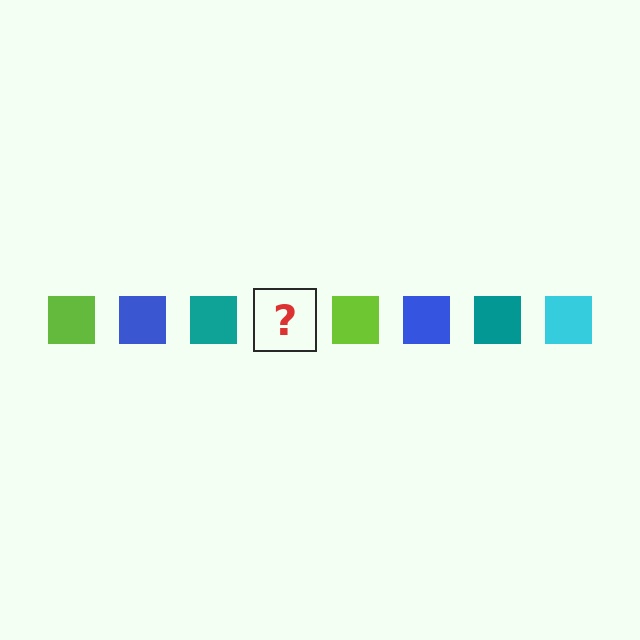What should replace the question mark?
The question mark should be replaced with a cyan square.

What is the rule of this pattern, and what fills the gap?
The rule is that the pattern cycles through lime, blue, teal, cyan squares. The gap should be filled with a cyan square.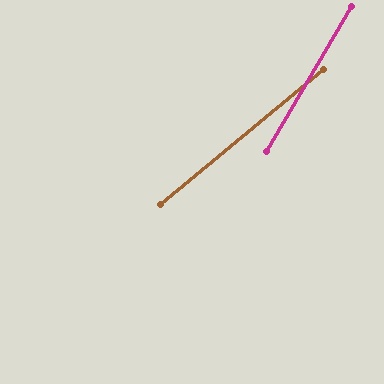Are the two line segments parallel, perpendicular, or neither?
Neither parallel nor perpendicular — they differ by about 20°.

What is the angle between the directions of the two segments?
Approximately 20 degrees.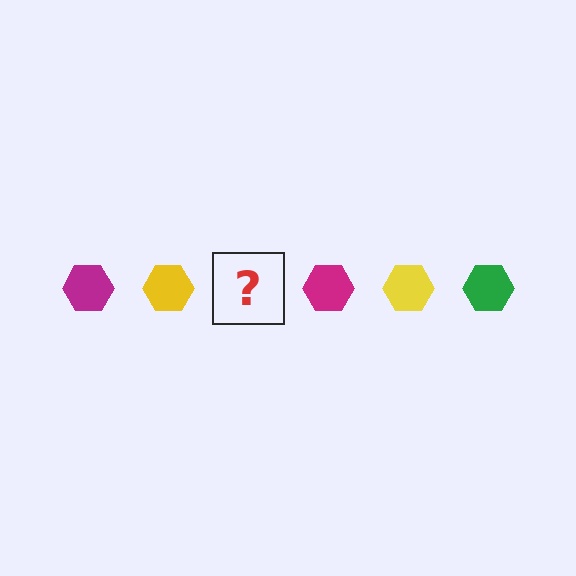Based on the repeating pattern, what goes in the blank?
The blank should be a green hexagon.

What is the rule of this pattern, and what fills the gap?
The rule is that the pattern cycles through magenta, yellow, green hexagons. The gap should be filled with a green hexagon.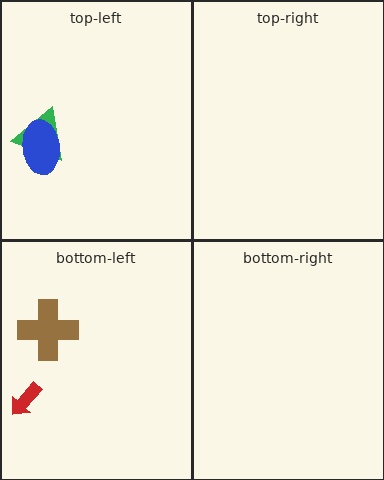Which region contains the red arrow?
The bottom-left region.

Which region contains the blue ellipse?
The top-left region.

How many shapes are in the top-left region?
2.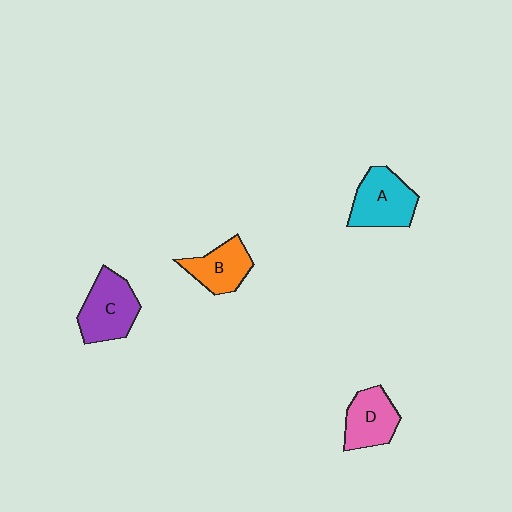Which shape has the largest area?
Shape C (purple).